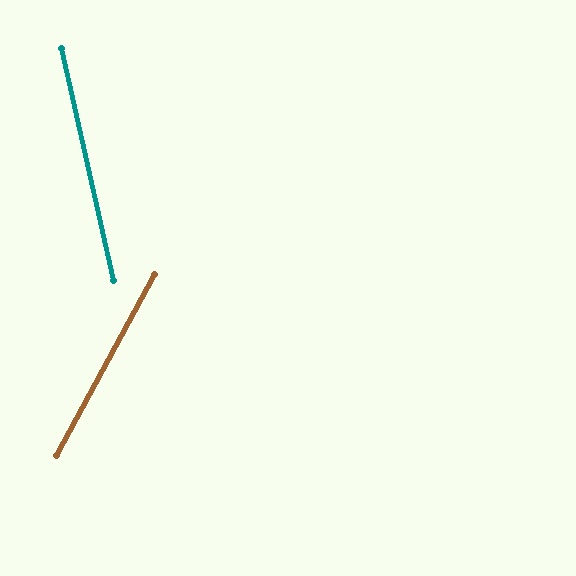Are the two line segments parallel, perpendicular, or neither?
Neither parallel nor perpendicular — they differ by about 41°.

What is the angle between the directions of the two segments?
Approximately 41 degrees.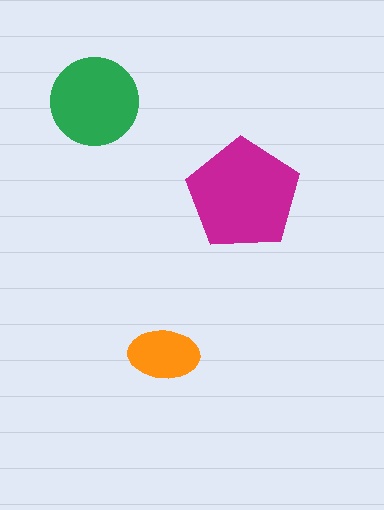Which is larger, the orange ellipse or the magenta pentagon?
The magenta pentagon.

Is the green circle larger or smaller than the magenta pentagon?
Smaller.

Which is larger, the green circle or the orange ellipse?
The green circle.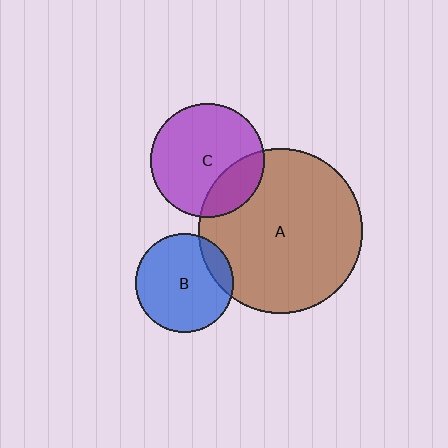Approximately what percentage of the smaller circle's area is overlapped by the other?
Approximately 25%.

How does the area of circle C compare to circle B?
Approximately 1.3 times.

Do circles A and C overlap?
Yes.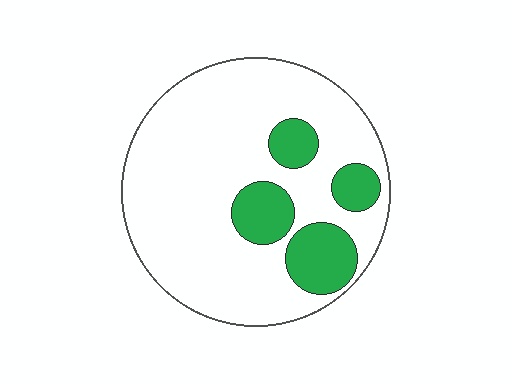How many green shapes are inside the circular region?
4.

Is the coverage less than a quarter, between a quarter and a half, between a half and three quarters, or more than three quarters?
Less than a quarter.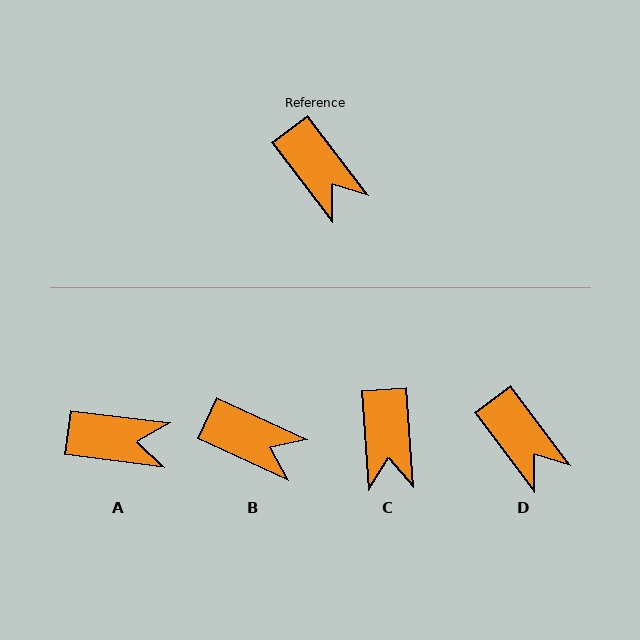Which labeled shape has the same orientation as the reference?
D.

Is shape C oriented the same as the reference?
No, it is off by about 33 degrees.